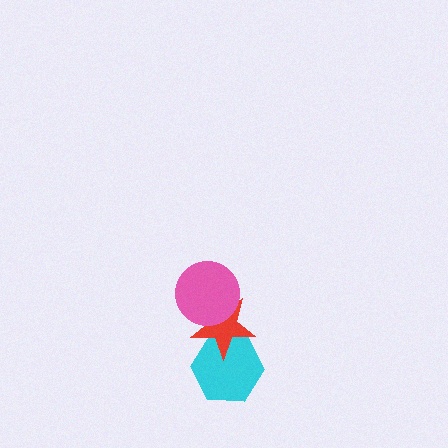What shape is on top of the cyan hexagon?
The red star is on top of the cyan hexagon.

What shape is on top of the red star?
The pink circle is on top of the red star.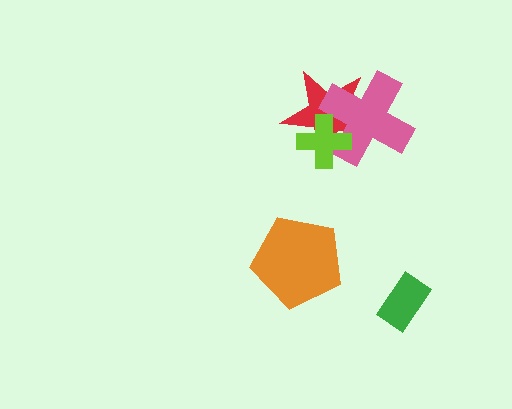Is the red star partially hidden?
Yes, it is partially covered by another shape.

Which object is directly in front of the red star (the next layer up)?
The pink cross is directly in front of the red star.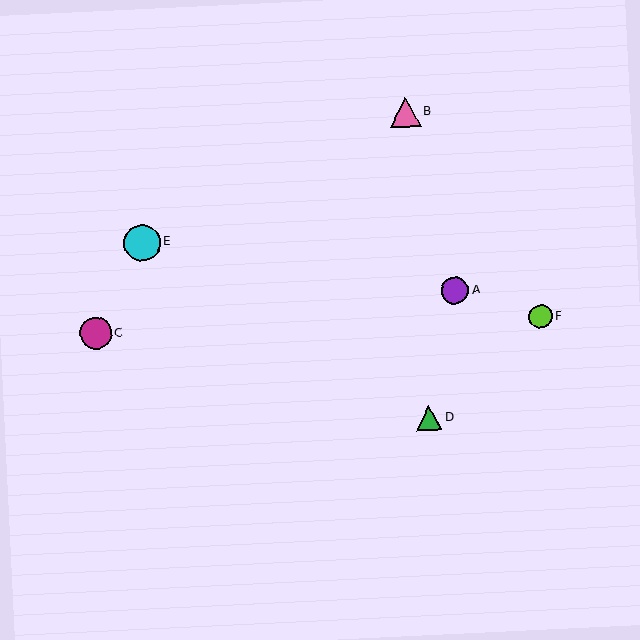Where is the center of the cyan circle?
The center of the cyan circle is at (142, 243).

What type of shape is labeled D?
Shape D is a green triangle.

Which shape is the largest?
The cyan circle (labeled E) is the largest.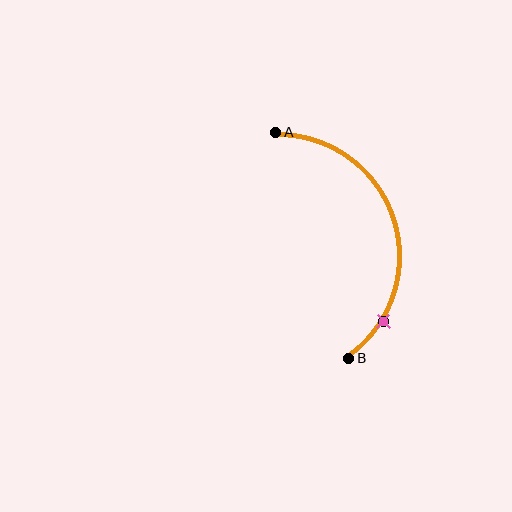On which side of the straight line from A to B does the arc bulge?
The arc bulges to the right of the straight line connecting A and B.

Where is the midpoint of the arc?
The arc midpoint is the point on the curve farthest from the straight line joining A and B. It sits to the right of that line.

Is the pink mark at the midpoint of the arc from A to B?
No. The pink mark lies on the arc but is closer to endpoint B. The arc midpoint would be at the point on the curve equidistant along the arc from both A and B.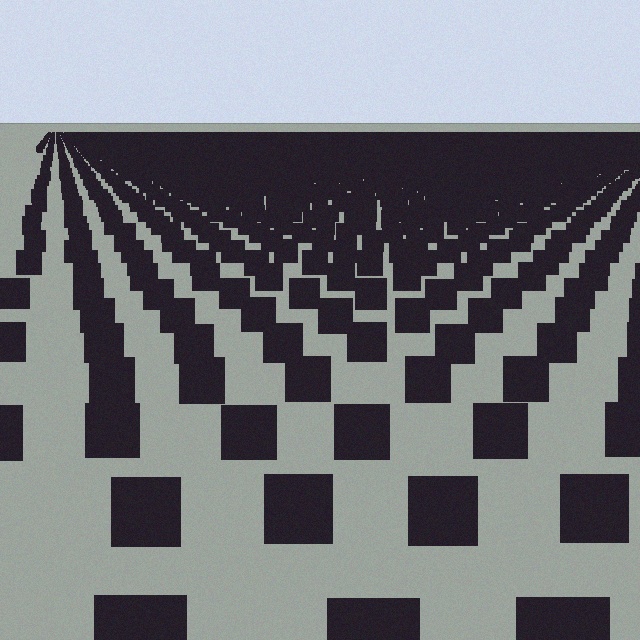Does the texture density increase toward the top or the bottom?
Density increases toward the top.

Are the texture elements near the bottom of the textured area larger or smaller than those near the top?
Larger. Near the bottom, elements are closer to the viewer and appear at a bigger on-screen size.